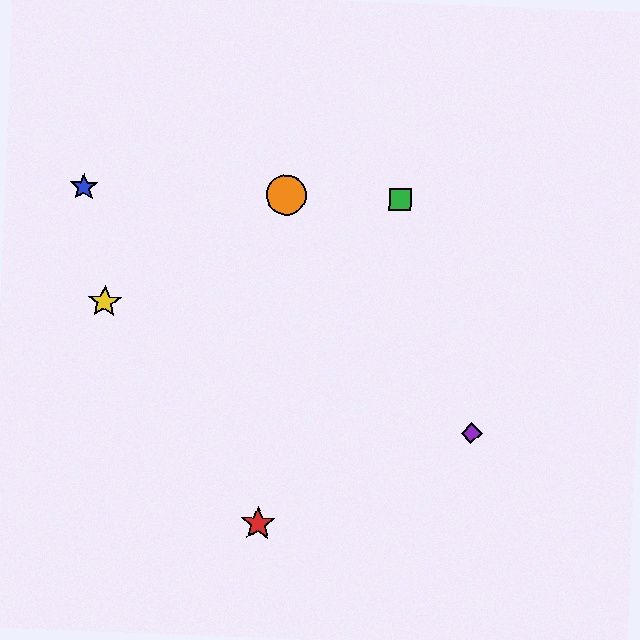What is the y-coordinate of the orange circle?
The orange circle is at y≈195.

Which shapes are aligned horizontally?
The blue star, the green square, the orange circle are aligned horizontally.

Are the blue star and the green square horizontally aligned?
Yes, both are at y≈187.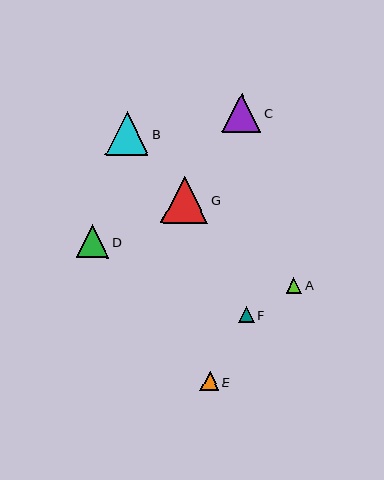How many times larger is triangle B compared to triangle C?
Triangle B is approximately 1.1 times the size of triangle C.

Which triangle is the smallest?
Triangle A is the smallest with a size of approximately 16 pixels.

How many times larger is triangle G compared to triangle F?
Triangle G is approximately 3.0 times the size of triangle F.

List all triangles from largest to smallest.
From largest to smallest: G, B, C, D, E, F, A.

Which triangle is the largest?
Triangle G is the largest with a size of approximately 47 pixels.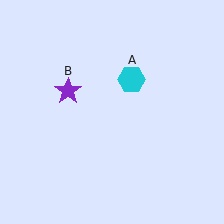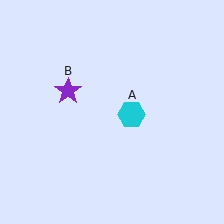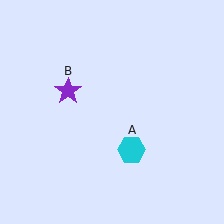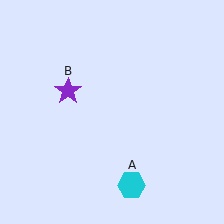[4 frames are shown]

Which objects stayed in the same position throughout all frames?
Purple star (object B) remained stationary.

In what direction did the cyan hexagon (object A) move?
The cyan hexagon (object A) moved down.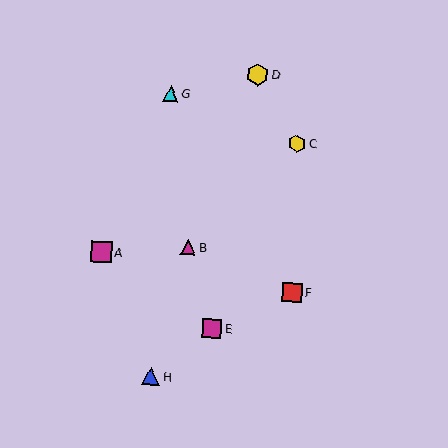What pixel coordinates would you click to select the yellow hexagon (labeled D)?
Click at (258, 75) to select the yellow hexagon D.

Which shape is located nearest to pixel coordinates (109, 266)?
The magenta square (labeled A) at (101, 252) is nearest to that location.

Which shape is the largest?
The yellow hexagon (labeled D) is the largest.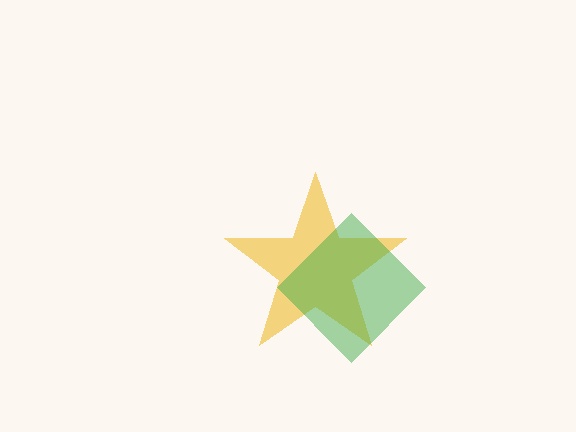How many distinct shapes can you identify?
There are 2 distinct shapes: a yellow star, a green diamond.